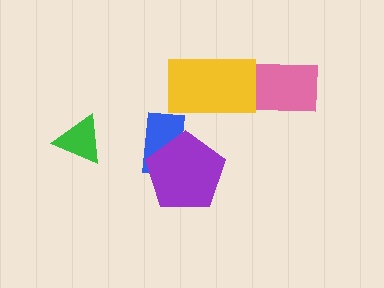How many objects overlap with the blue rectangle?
1 object overlaps with the blue rectangle.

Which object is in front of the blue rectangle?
The purple pentagon is in front of the blue rectangle.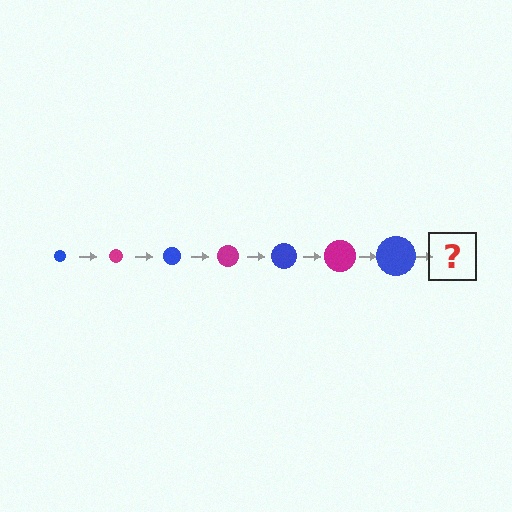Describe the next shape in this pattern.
It should be a magenta circle, larger than the previous one.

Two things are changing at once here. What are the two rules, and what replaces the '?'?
The two rules are that the circle grows larger each step and the color cycles through blue and magenta. The '?' should be a magenta circle, larger than the previous one.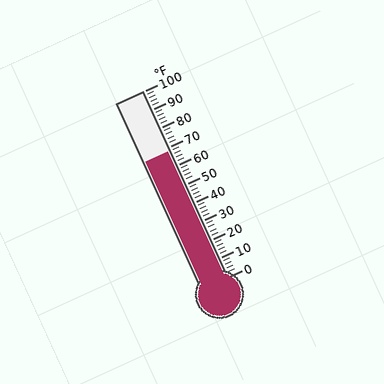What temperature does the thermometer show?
The thermometer shows approximately 68°F.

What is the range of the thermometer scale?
The thermometer scale ranges from 0°F to 100°F.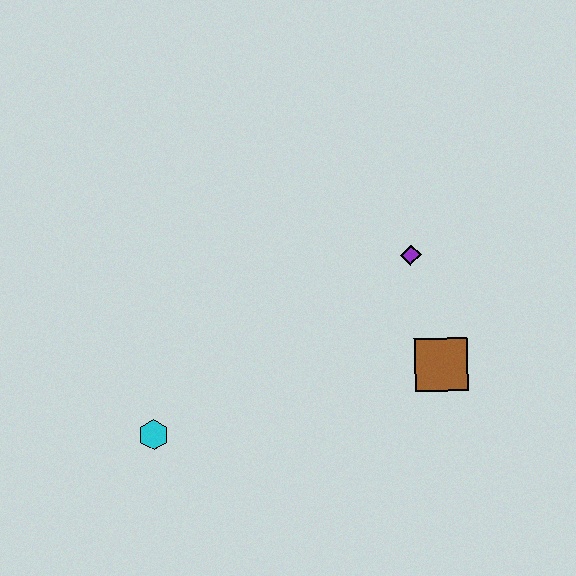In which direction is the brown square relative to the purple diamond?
The brown square is below the purple diamond.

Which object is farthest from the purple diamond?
The cyan hexagon is farthest from the purple diamond.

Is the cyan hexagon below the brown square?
Yes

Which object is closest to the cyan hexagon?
The brown square is closest to the cyan hexagon.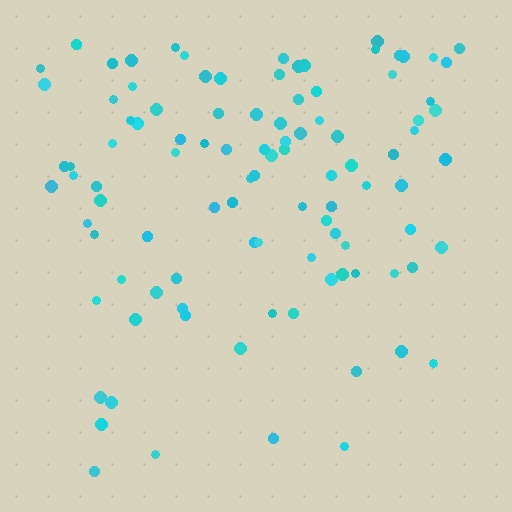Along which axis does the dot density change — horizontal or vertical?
Vertical.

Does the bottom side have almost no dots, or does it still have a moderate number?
Still a moderate number, just noticeably fewer than the top.